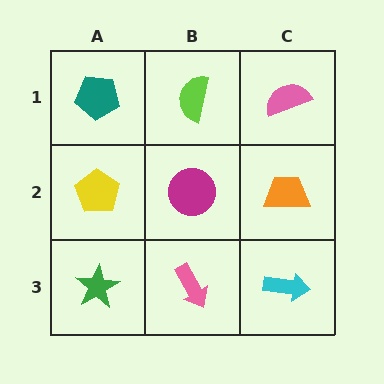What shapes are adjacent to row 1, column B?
A magenta circle (row 2, column B), a teal pentagon (row 1, column A), a pink semicircle (row 1, column C).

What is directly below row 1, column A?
A yellow pentagon.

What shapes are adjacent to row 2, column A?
A teal pentagon (row 1, column A), a green star (row 3, column A), a magenta circle (row 2, column B).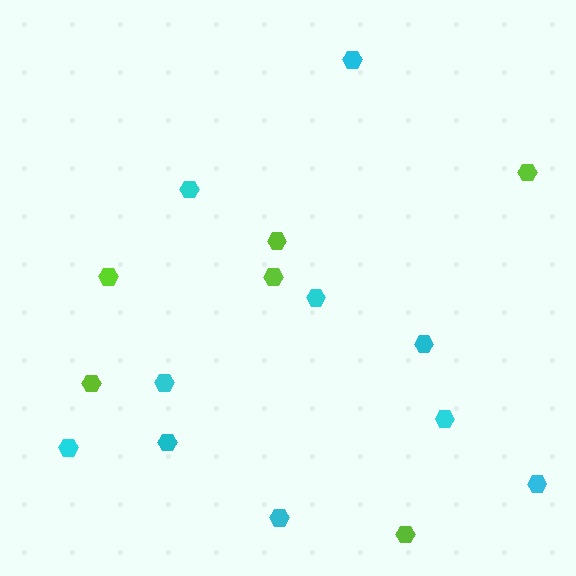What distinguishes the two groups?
There are 2 groups: one group of lime hexagons (6) and one group of cyan hexagons (10).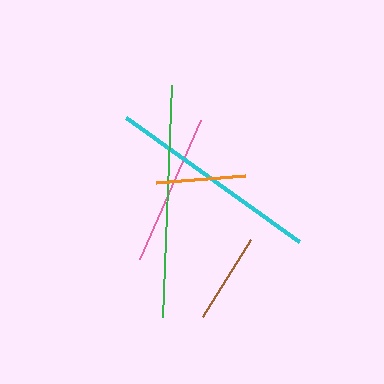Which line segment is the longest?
The green line is the longest at approximately 232 pixels.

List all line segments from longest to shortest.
From longest to shortest: green, cyan, pink, brown, orange.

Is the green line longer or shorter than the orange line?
The green line is longer than the orange line.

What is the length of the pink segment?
The pink segment is approximately 151 pixels long.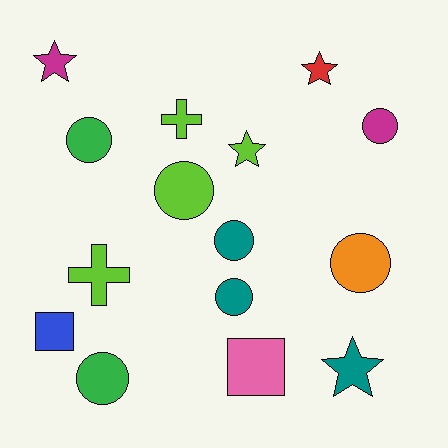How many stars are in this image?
There are 4 stars.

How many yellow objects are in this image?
There are no yellow objects.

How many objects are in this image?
There are 15 objects.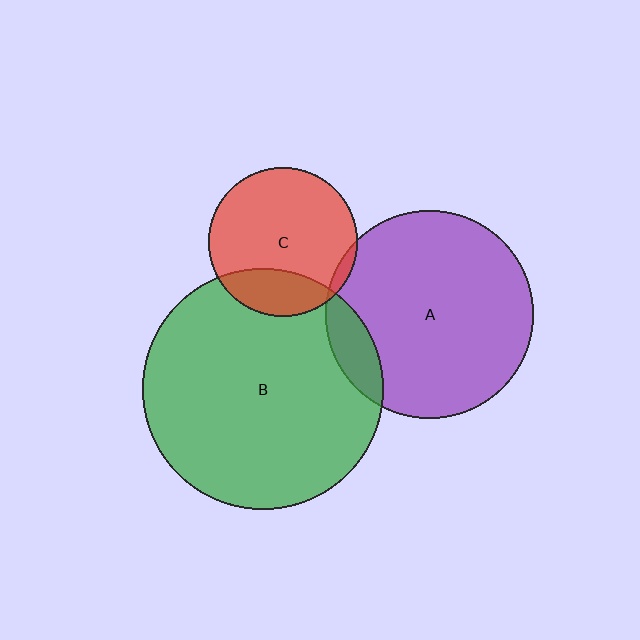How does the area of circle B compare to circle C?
Approximately 2.6 times.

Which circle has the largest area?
Circle B (green).